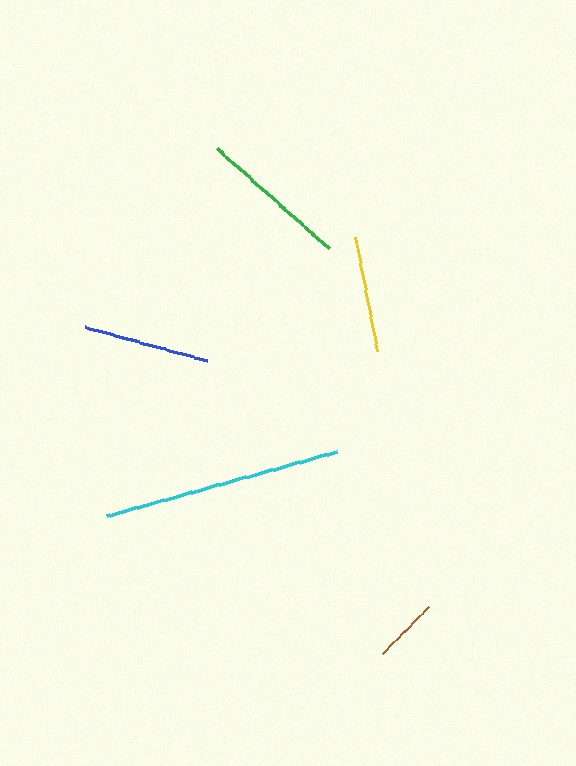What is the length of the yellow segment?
The yellow segment is approximately 116 pixels long.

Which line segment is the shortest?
The brown line is the shortest at approximately 66 pixels.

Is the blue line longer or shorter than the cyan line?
The cyan line is longer than the blue line.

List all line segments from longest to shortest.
From longest to shortest: cyan, green, blue, yellow, brown.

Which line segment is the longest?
The cyan line is the longest at approximately 239 pixels.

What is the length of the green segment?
The green segment is approximately 151 pixels long.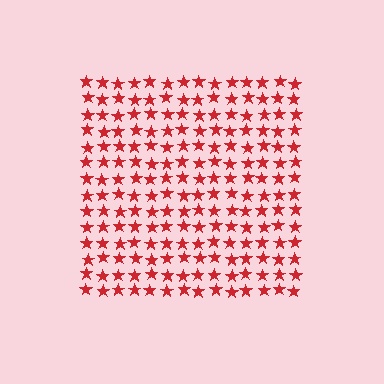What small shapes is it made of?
It is made of small stars.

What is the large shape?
The large shape is a square.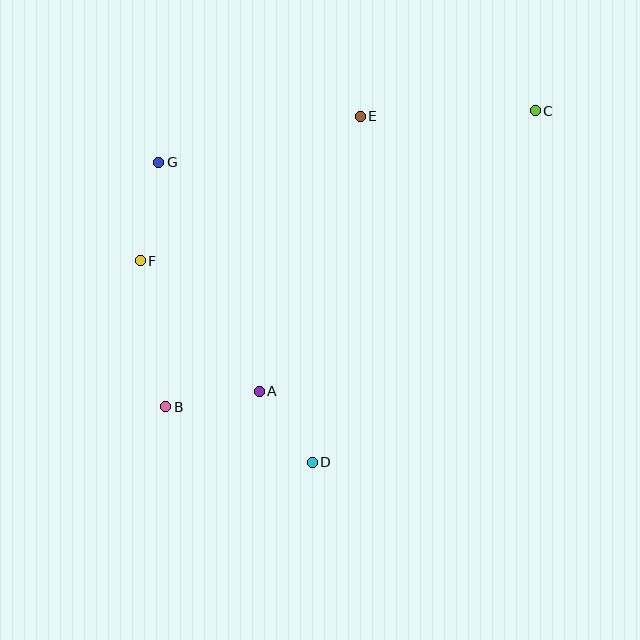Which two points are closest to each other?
Points A and D are closest to each other.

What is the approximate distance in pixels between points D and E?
The distance between D and E is approximately 349 pixels.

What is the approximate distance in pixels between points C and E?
The distance between C and E is approximately 175 pixels.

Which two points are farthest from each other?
Points B and C are farthest from each other.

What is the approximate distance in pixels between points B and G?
The distance between B and G is approximately 245 pixels.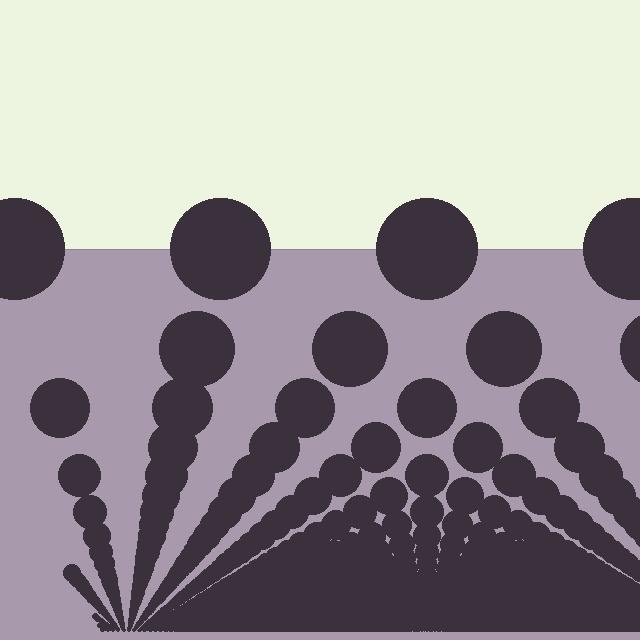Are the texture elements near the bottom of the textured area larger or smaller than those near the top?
Smaller. The gradient is inverted — elements near the bottom are smaller and denser.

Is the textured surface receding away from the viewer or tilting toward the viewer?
The surface appears to tilt toward the viewer. Texture elements get larger and sparser toward the top.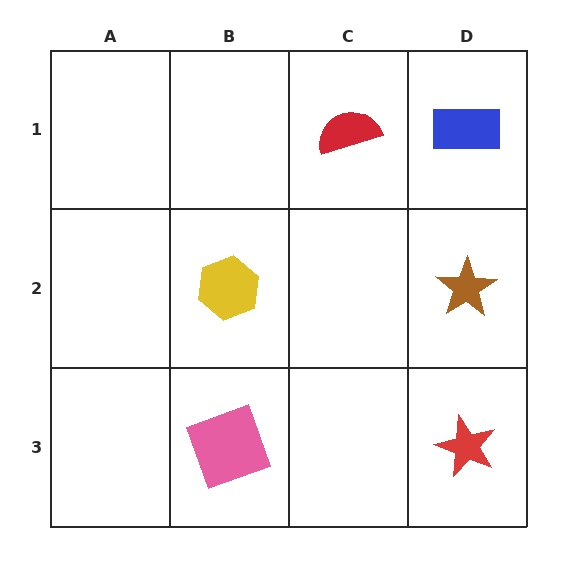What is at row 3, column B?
A pink square.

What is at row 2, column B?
A yellow hexagon.